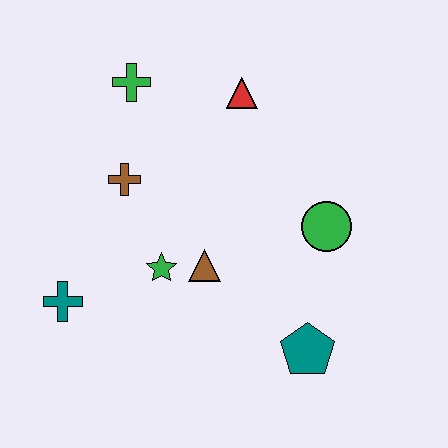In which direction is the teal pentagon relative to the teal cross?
The teal pentagon is to the right of the teal cross.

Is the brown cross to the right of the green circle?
No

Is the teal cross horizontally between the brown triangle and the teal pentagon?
No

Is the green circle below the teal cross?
No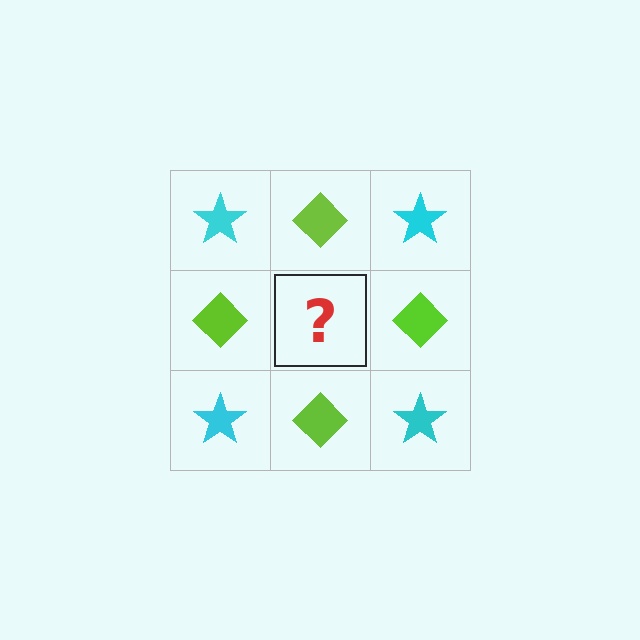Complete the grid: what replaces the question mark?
The question mark should be replaced with a cyan star.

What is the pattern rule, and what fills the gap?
The rule is that it alternates cyan star and lime diamond in a checkerboard pattern. The gap should be filled with a cyan star.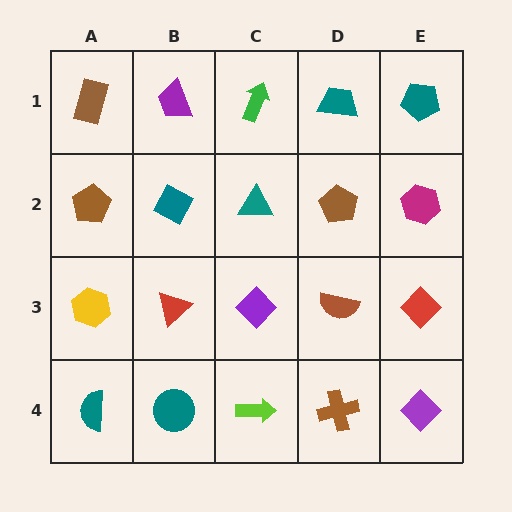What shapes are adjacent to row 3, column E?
A magenta hexagon (row 2, column E), a purple diamond (row 4, column E), a brown semicircle (row 3, column D).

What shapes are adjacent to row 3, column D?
A brown pentagon (row 2, column D), a brown cross (row 4, column D), a purple diamond (row 3, column C), a red diamond (row 3, column E).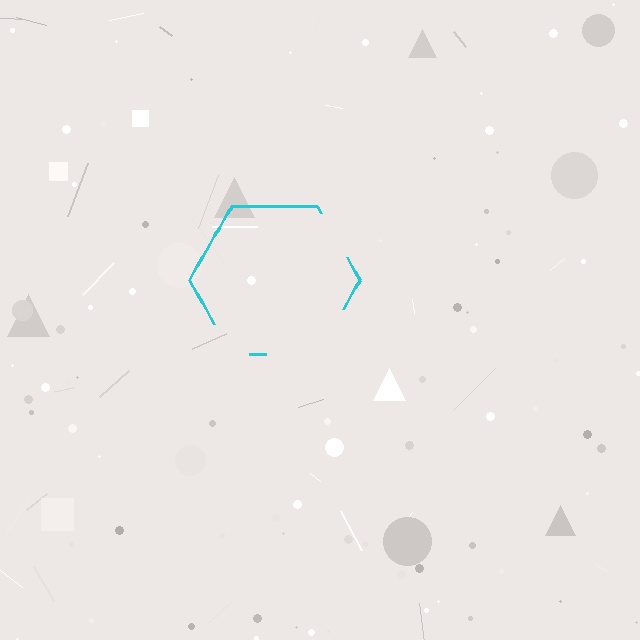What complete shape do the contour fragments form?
The contour fragments form a hexagon.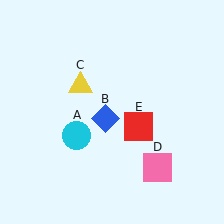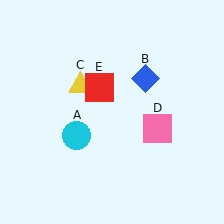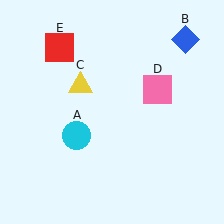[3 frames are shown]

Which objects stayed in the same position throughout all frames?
Cyan circle (object A) and yellow triangle (object C) remained stationary.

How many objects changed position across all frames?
3 objects changed position: blue diamond (object B), pink square (object D), red square (object E).